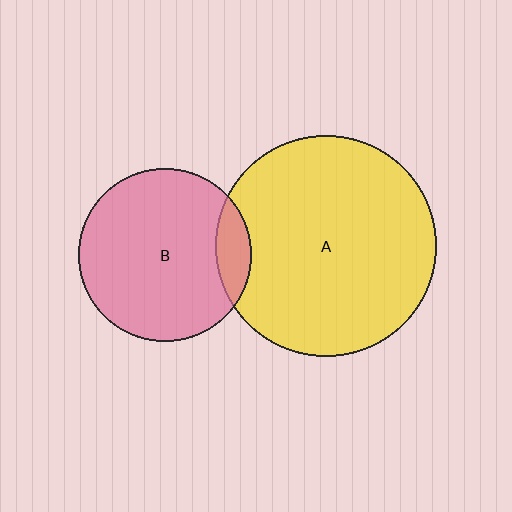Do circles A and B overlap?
Yes.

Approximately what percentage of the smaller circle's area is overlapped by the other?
Approximately 10%.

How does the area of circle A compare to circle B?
Approximately 1.6 times.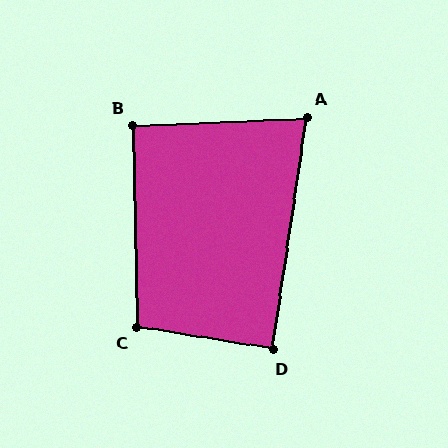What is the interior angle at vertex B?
Approximately 91 degrees (approximately right).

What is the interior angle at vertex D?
Approximately 89 degrees (approximately right).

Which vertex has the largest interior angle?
C, at approximately 101 degrees.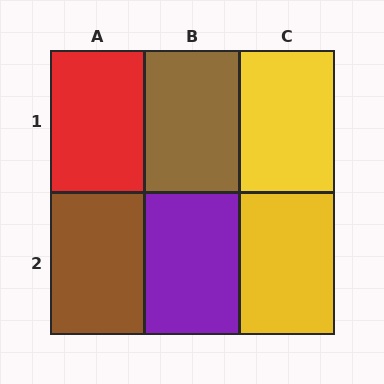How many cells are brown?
2 cells are brown.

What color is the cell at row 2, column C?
Yellow.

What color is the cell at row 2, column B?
Purple.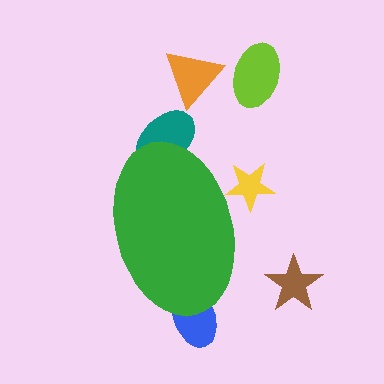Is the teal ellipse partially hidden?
Yes, the teal ellipse is partially hidden behind the green ellipse.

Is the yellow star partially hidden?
Yes, the yellow star is partially hidden behind the green ellipse.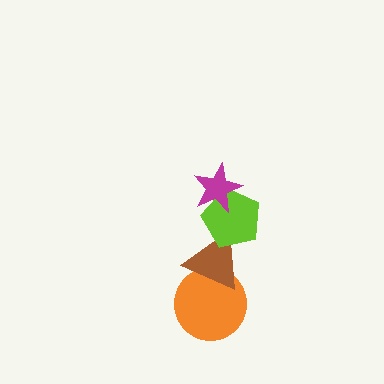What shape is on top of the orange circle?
The brown triangle is on top of the orange circle.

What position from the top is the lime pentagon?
The lime pentagon is 2nd from the top.